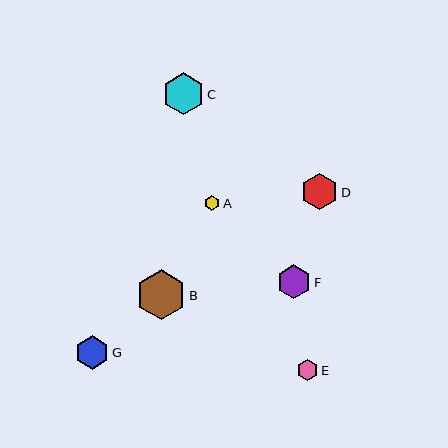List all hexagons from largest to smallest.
From largest to smallest: B, C, D, F, G, E, A.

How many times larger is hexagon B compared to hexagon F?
Hexagon B is approximately 1.5 times the size of hexagon F.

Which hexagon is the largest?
Hexagon B is the largest with a size of approximately 50 pixels.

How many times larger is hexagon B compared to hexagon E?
Hexagon B is approximately 2.4 times the size of hexagon E.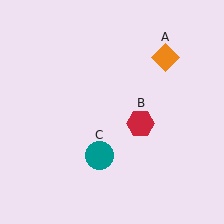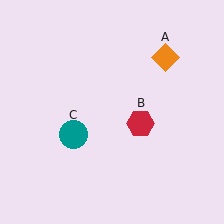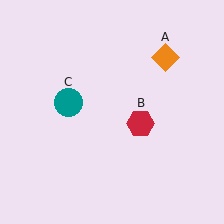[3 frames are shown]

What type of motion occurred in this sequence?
The teal circle (object C) rotated clockwise around the center of the scene.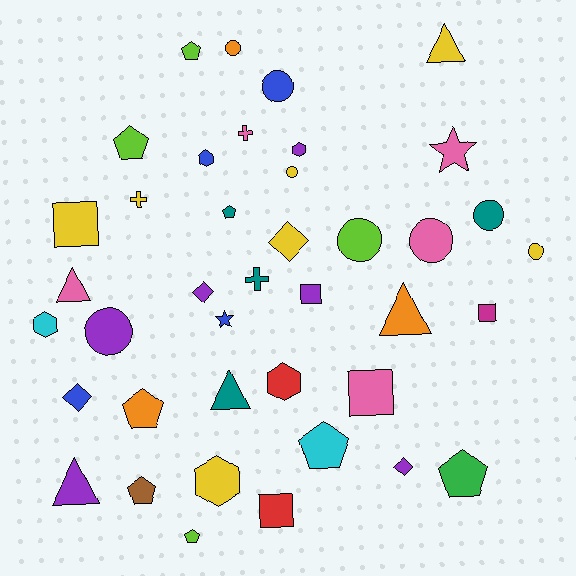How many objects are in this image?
There are 40 objects.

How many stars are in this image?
There are 2 stars.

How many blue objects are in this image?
There are 4 blue objects.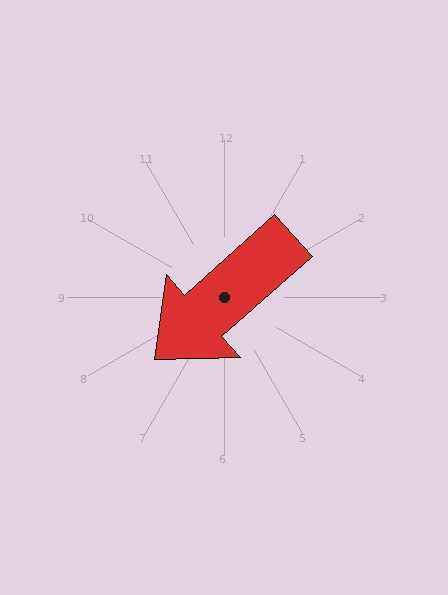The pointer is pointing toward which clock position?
Roughly 8 o'clock.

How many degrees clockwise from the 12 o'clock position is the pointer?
Approximately 228 degrees.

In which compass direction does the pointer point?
Southwest.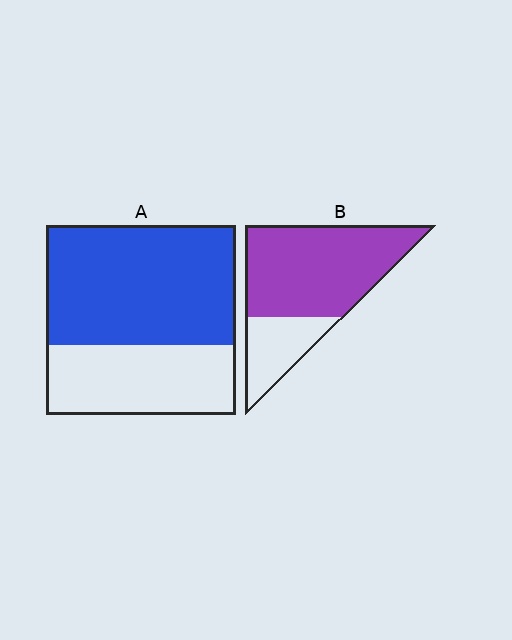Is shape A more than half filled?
Yes.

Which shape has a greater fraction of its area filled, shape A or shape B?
Shape B.